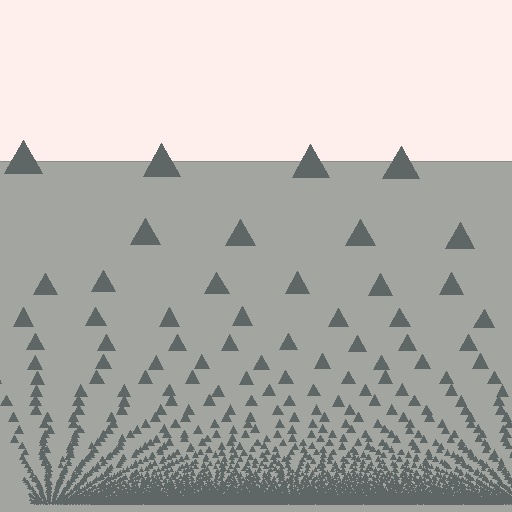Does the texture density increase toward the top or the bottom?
Density increases toward the bottom.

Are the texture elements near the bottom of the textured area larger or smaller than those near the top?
Smaller. The gradient is inverted — elements near the bottom are smaller and denser.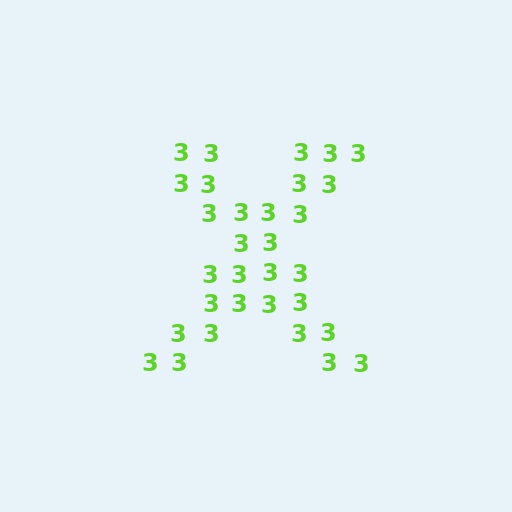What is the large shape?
The large shape is the letter X.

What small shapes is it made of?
It is made of small digit 3's.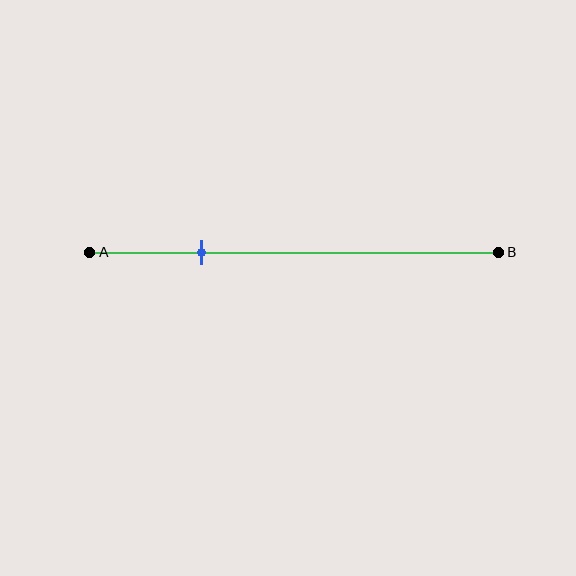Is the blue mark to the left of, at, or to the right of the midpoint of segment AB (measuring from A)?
The blue mark is to the left of the midpoint of segment AB.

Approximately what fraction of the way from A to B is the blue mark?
The blue mark is approximately 25% of the way from A to B.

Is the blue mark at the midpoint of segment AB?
No, the mark is at about 25% from A, not at the 50% midpoint.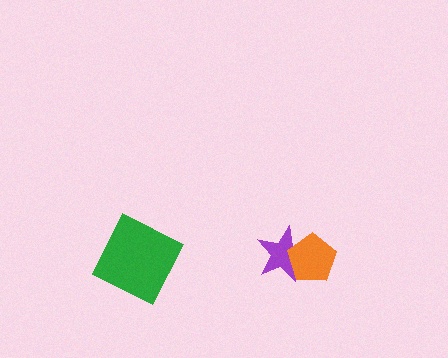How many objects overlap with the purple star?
1 object overlaps with the purple star.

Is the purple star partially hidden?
Yes, it is partially covered by another shape.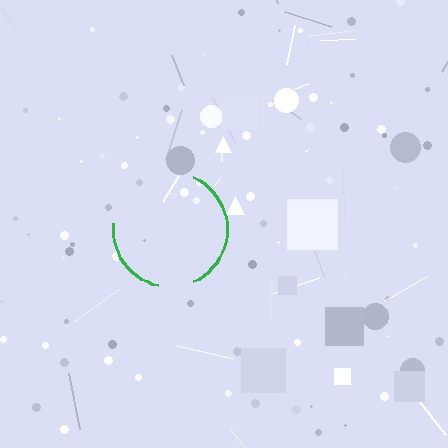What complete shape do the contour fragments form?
The contour fragments form a circle.